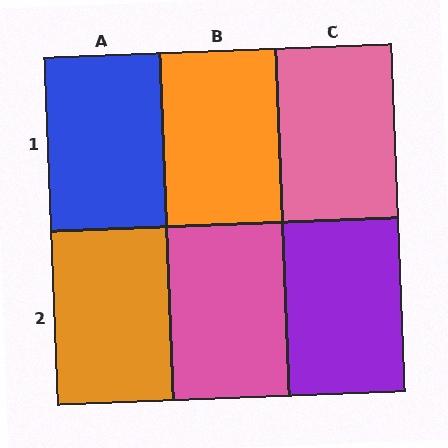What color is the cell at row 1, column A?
Blue.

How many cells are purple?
1 cell is purple.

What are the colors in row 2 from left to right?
Orange, pink, purple.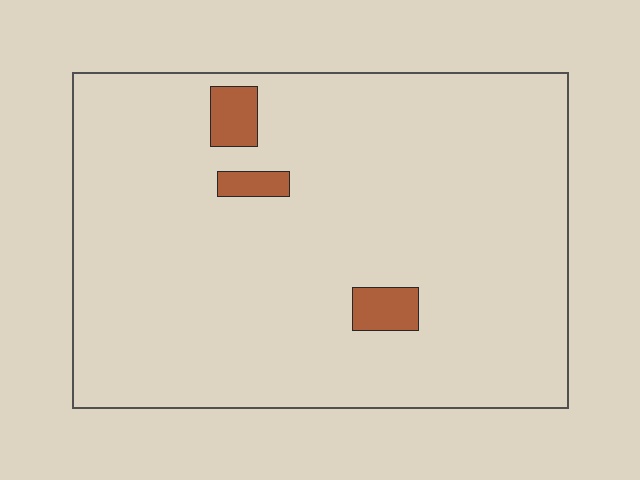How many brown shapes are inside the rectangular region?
3.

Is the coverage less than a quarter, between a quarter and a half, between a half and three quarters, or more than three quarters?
Less than a quarter.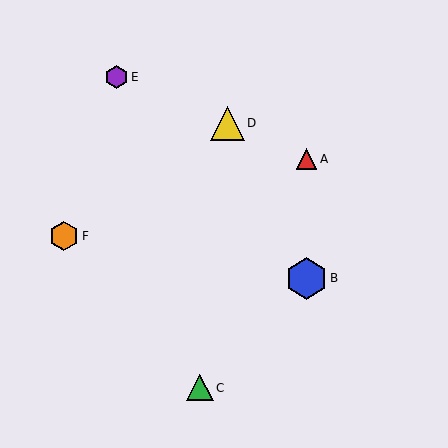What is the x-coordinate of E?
Object E is at x≈116.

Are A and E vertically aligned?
No, A is at x≈306 and E is at x≈116.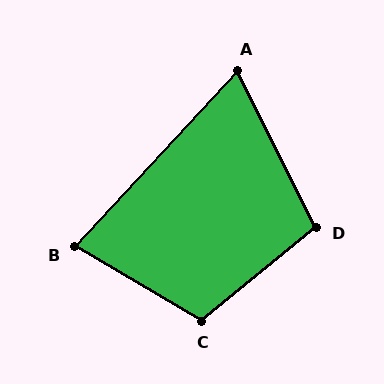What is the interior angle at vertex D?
Approximately 102 degrees (obtuse).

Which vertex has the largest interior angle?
C, at approximately 111 degrees.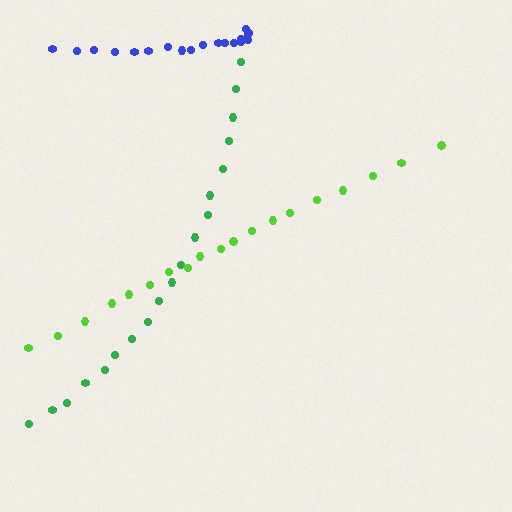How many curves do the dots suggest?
There are 3 distinct paths.